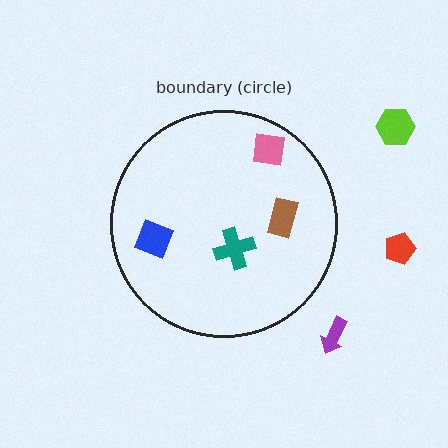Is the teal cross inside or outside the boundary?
Inside.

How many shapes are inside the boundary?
4 inside, 3 outside.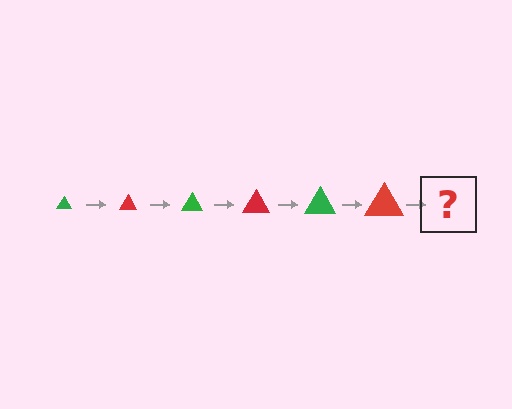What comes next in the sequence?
The next element should be a green triangle, larger than the previous one.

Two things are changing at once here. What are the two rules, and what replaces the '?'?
The two rules are that the triangle grows larger each step and the color cycles through green and red. The '?' should be a green triangle, larger than the previous one.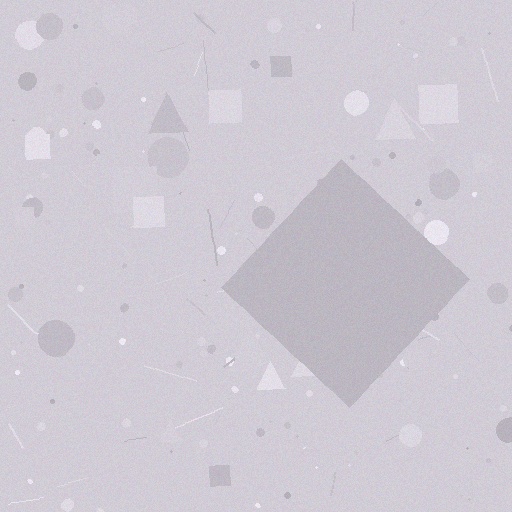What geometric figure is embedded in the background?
A diamond is embedded in the background.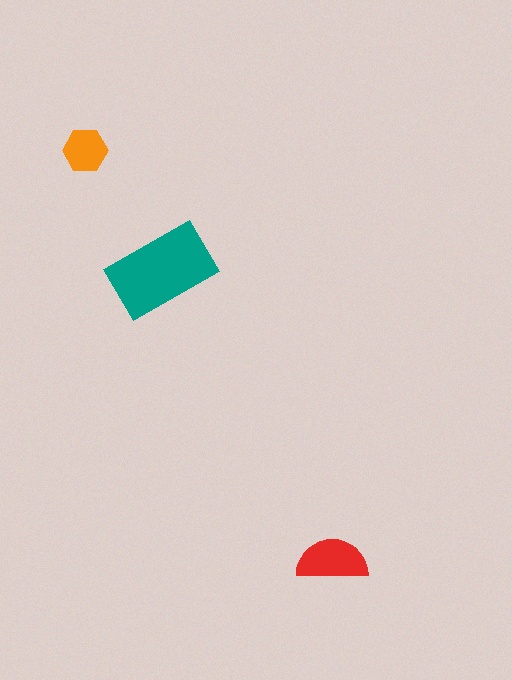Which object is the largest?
The teal rectangle.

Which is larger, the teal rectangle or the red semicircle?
The teal rectangle.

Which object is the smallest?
The orange hexagon.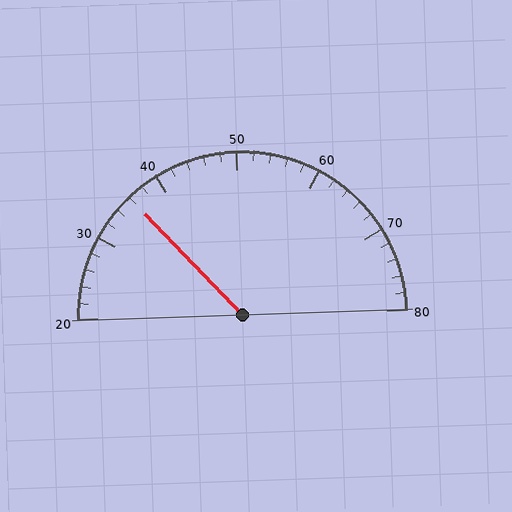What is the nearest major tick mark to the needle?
The nearest major tick mark is 40.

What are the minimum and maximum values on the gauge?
The gauge ranges from 20 to 80.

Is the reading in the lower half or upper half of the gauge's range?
The reading is in the lower half of the range (20 to 80).